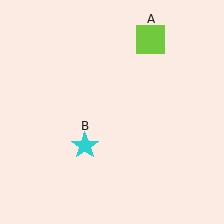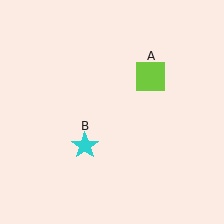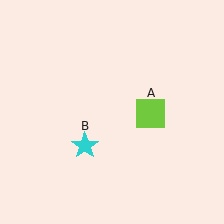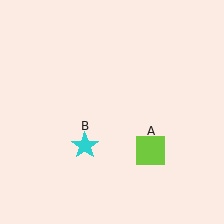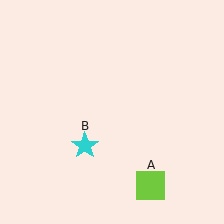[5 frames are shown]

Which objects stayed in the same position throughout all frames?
Cyan star (object B) remained stationary.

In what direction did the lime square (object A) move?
The lime square (object A) moved down.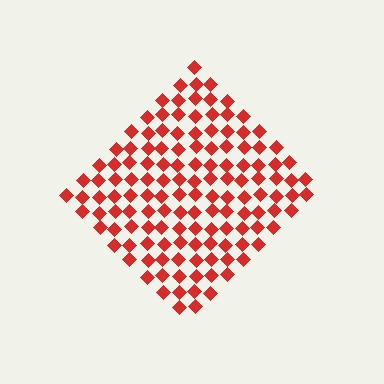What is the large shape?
The large shape is a diamond.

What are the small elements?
The small elements are diamonds.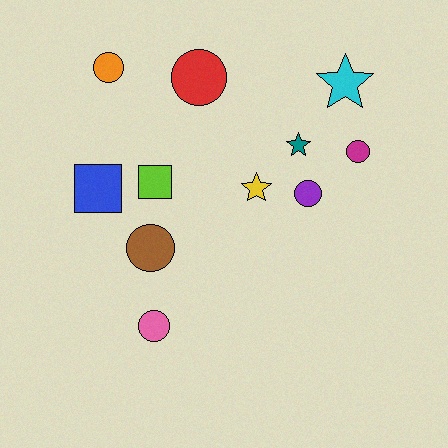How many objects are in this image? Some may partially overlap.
There are 11 objects.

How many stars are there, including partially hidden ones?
There are 3 stars.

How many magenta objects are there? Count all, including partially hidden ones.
There is 1 magenta object.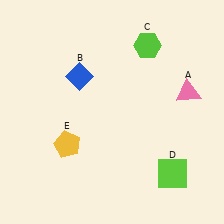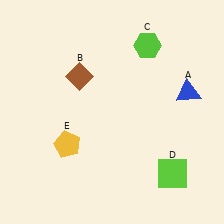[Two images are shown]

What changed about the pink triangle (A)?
In Image 1, A is pink. In Image 2, it changed to blue.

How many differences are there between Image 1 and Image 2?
There are 2 differences between the two images.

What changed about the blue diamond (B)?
In Image 1, B is blue. In Image 2, it changed to brown.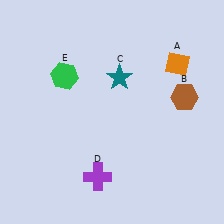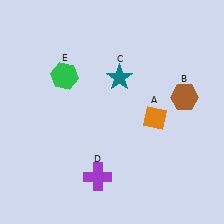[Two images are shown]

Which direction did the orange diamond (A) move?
The orange diamond (A) moved down.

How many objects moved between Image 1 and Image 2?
1 object moved between the two images.